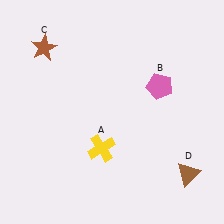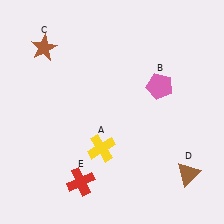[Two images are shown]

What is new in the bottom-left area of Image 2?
A red cross (E) was added in the bottom-left area of Image 2.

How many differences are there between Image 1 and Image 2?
There is 1 difference between the two images.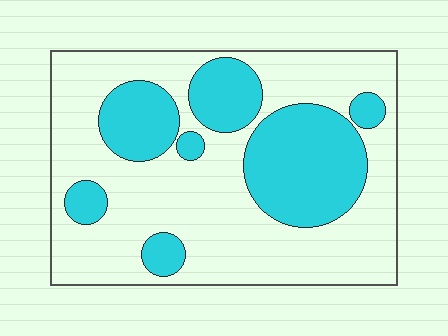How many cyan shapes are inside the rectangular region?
7.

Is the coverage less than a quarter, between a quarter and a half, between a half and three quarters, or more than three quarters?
Between a quarter and a half.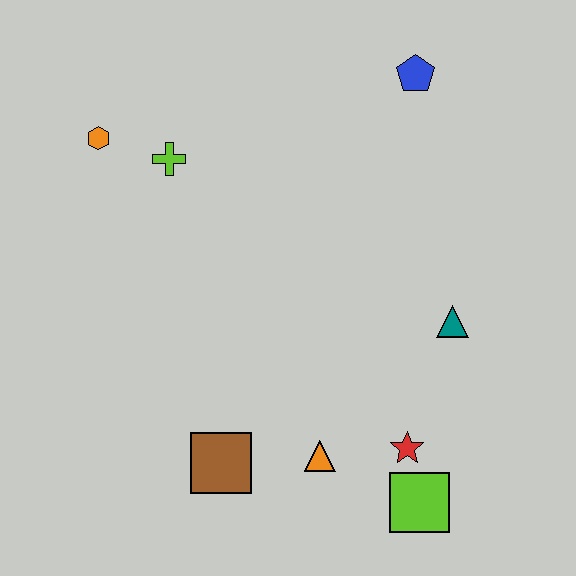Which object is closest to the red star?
The lime square is closest to the red star.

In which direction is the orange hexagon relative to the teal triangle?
The orange hexagon is to the left of the teal triangle.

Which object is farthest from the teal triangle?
The orange hexagon is farthest from the teal triangle.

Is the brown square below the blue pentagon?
Yes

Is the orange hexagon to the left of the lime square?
Yes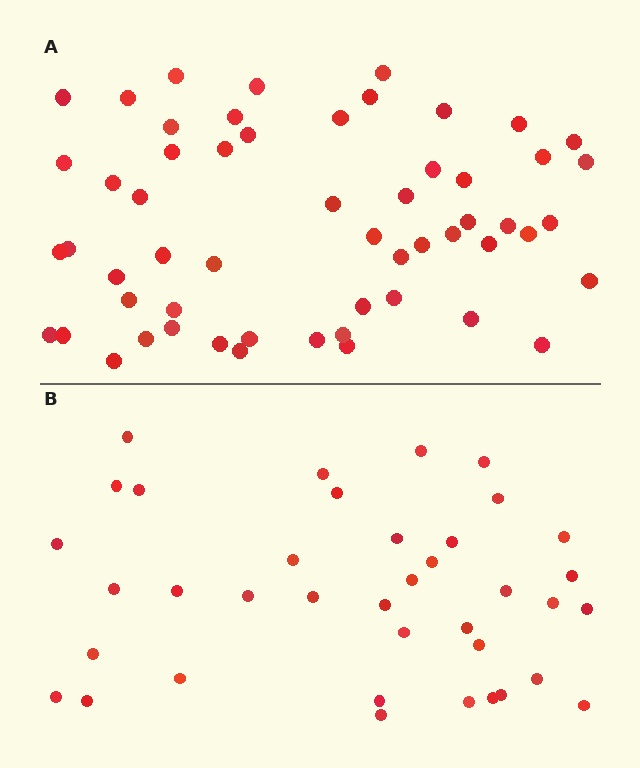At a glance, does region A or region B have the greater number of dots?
Region A (the top region) has more dots.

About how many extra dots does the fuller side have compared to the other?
Region A has approximately 20 more dots than region B.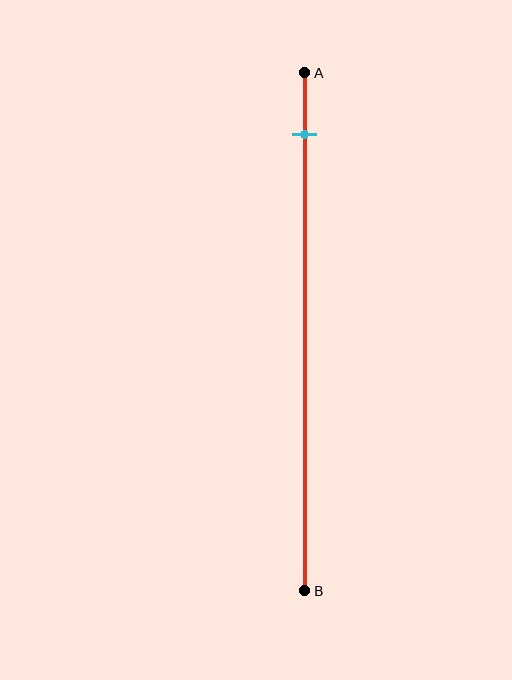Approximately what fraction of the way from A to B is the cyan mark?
The cyan mark is approximately 10% of the way from A to B.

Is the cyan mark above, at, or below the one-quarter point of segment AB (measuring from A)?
The cyan mark is above the one-quarter point of segment AB.